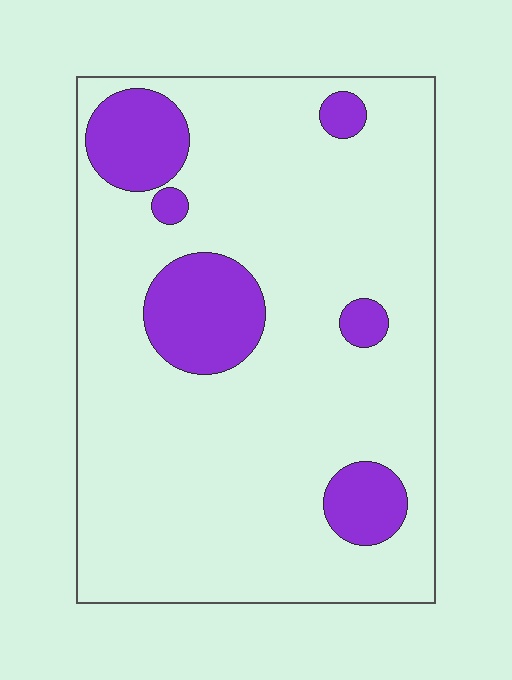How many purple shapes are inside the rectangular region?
6.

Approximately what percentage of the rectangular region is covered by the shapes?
Approximately 15%.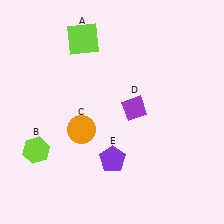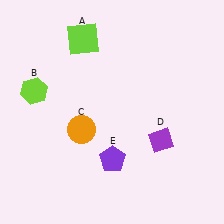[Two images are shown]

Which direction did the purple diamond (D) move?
The purple diamond (D) moved down.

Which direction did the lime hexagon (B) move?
The lime hexagon (B) moved up.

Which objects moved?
The objects that moved are: the lime hexagon (B), the purple diamond (D).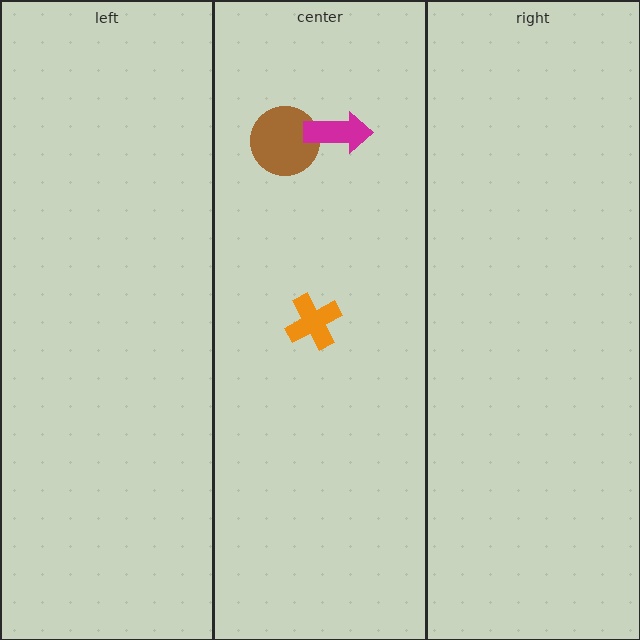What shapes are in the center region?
The brown circle, the magenta arrow, the orange cross.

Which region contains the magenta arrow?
The center region.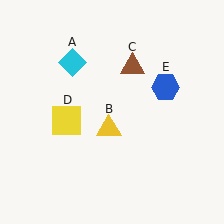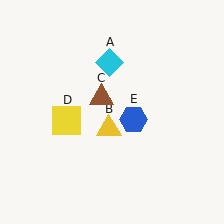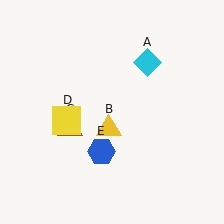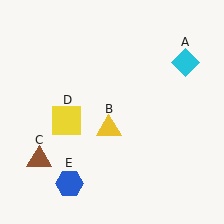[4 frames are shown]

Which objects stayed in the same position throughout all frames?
Yellow triangle (object B) and yellow square (object D) remained stationary.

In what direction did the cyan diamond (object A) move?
The cyan diamond (object A) moved right.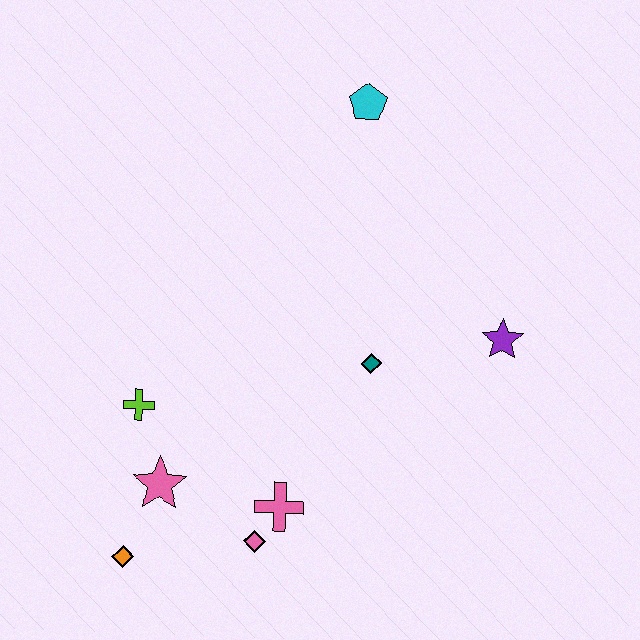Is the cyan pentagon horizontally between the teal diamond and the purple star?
No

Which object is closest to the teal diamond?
The purple star is closest to the teal diamond.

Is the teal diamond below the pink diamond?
No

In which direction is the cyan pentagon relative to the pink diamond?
The cyan pentagon is above the pink diamond.